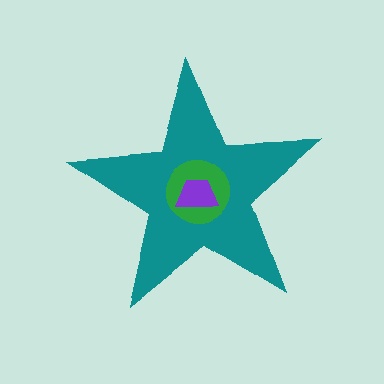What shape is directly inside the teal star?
The green circle.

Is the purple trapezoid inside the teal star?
Yes.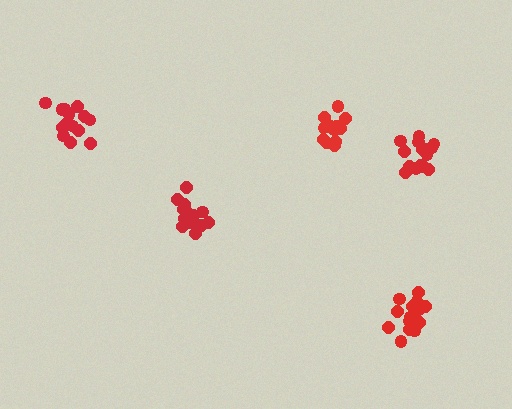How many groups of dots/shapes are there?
There are 5 groups.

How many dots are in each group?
Group 1: 13 dots, Group 2: 16 dots, Group 3: 15 dots, Group 4: 16 dots, Group 5: 14 dots (74 total).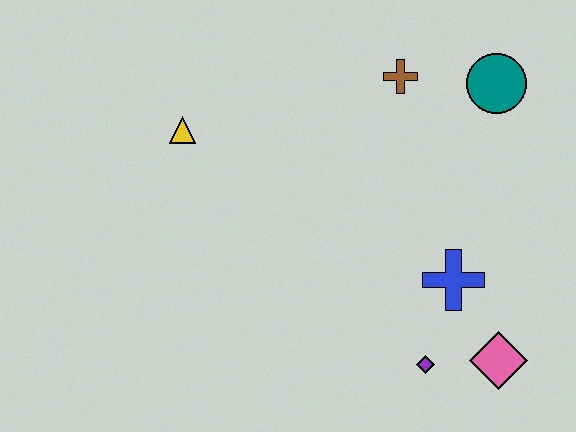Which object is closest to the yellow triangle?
The brown cross is closest to the yellow triangle.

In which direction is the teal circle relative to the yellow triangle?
The teal circle is to the right of the yellow triangle.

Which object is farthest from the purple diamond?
The yellow triangle is farthest from the purple diamond.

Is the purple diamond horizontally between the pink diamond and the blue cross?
No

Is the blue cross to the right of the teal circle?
No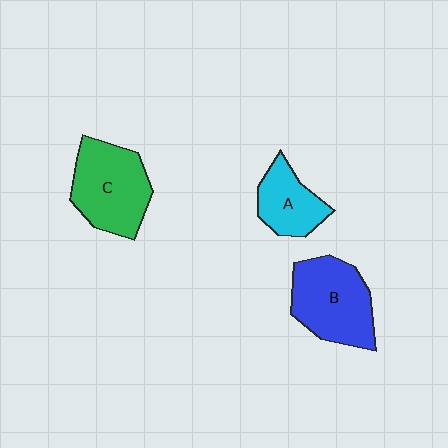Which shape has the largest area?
Shape B (blue).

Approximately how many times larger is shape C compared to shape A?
Approximately 1.6 times.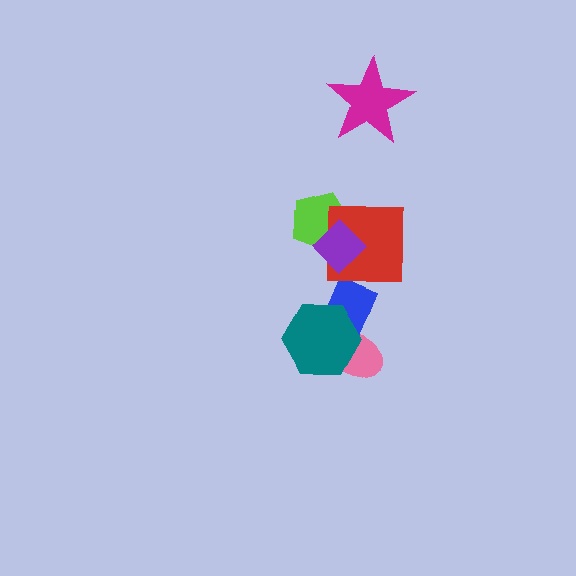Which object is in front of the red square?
The purple diamond is in front of the red square.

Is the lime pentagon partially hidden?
Yes, it is partially covered by another shape.